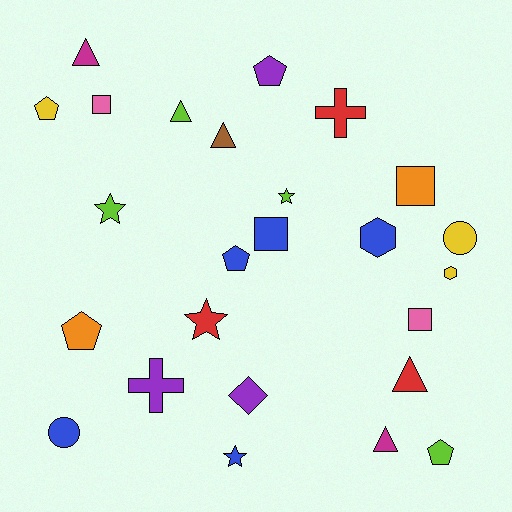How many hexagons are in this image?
There are 2 hexagons.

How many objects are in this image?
There are 25 objects.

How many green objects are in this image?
There are no green objects.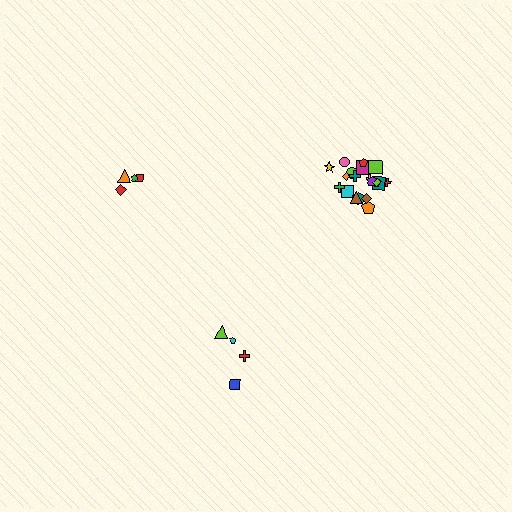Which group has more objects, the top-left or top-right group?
The top-right group.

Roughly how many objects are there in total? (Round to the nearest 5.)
Roughly 30 objects in total.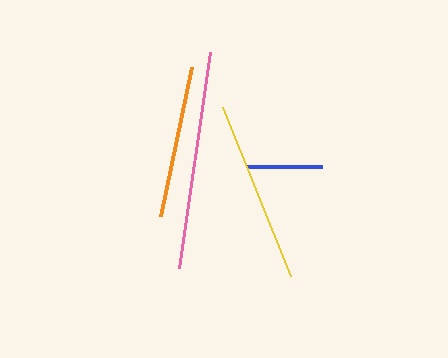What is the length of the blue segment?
The blue segment is approximately 75 pixels long.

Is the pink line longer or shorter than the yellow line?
The pink line is longer than the yellow line.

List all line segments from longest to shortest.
From longest to shortest: pink, yellow, orange, blue.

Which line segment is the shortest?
The blue line is the shortest at approximately 75 pixels.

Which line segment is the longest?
The pink line is the longest at approximately 218 pixels.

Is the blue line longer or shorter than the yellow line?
The yellow line is longer than the blue line.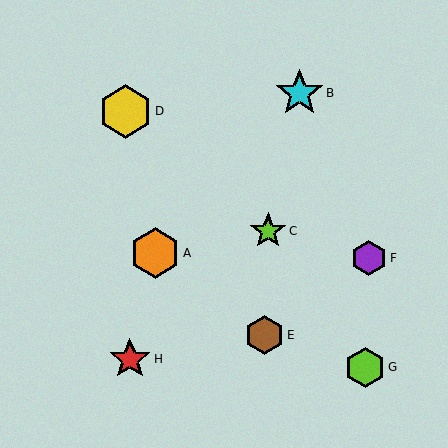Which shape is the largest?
The yellow hexagon (labeled D) is the largest.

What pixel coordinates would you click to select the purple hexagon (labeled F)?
Click at (369, 258) to select the purple hexagon F.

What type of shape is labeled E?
Shape E is a brown hexagon.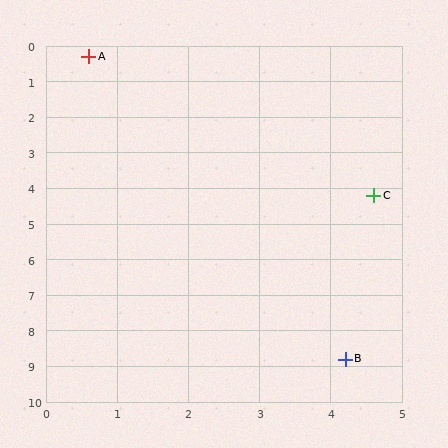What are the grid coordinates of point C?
Point C is at approximately (4.6, 4.2).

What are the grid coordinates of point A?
Point A is at approximately (0.6, 0.3).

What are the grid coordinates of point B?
Point B is at approximately (4.2, 8.8).